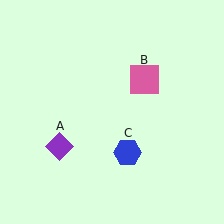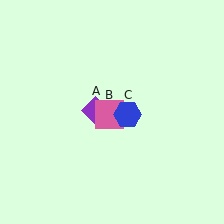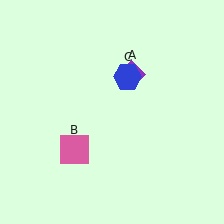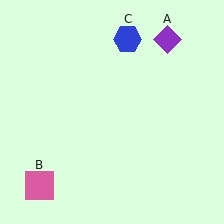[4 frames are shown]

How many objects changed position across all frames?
3 objects changed position: purple diamond (object A), pink square (object B), blue hexagon (object C).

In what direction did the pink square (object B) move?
The pink square (object B) moved down and to the left.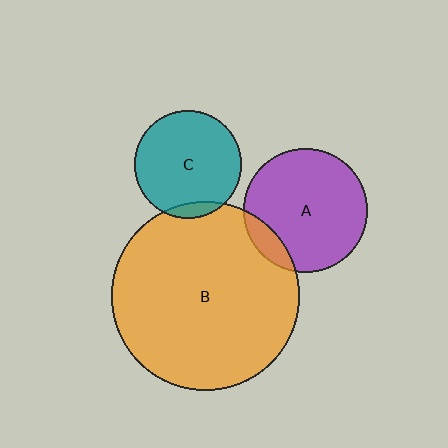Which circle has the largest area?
Circle B (orange).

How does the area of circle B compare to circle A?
Approximately 2.3 times.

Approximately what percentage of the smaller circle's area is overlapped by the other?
Approximately 5%.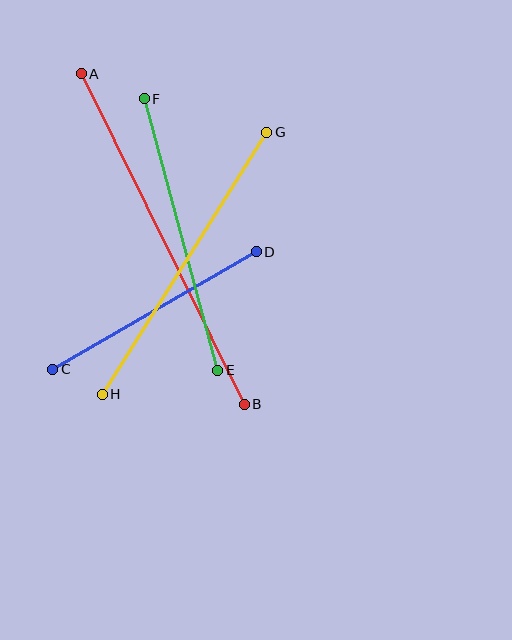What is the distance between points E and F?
The distance is approximately 281 pixels.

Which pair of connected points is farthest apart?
Points A and B are farthest apart.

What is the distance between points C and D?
The distance is approximately 235 pixels.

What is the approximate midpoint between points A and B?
The midpoint is at approximately (163, 239) pixels.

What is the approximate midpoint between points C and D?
The midpoint is at approximately (155, 310) pixels.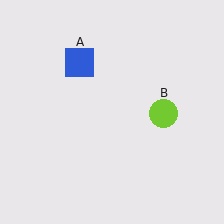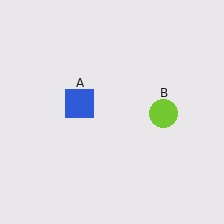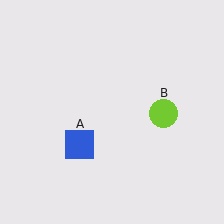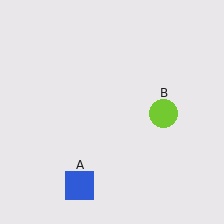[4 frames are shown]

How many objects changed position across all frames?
1 object changed position: blue square (object A).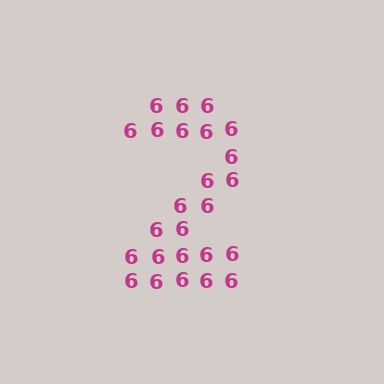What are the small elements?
The small elements are digit 6's.